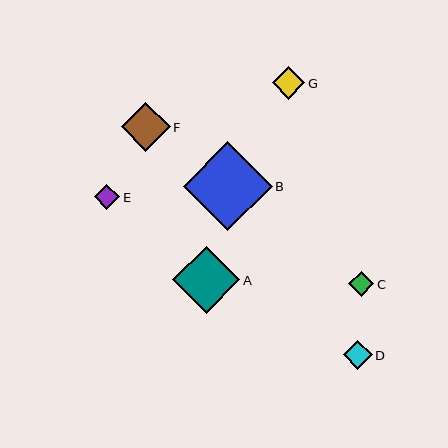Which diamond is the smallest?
Diamond C is the smallest with a size of approximately 25 pixels.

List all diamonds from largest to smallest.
From largest to smallest: B, A, F, G, D, E, C.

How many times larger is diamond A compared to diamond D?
Diamond A is approximately 2.3 times the size of diamond D.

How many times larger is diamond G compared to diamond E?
Diamond G is approximately 1.3 times the size of diamond E.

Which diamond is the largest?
Diamond B is the largest with a size of approximately 89 pixels.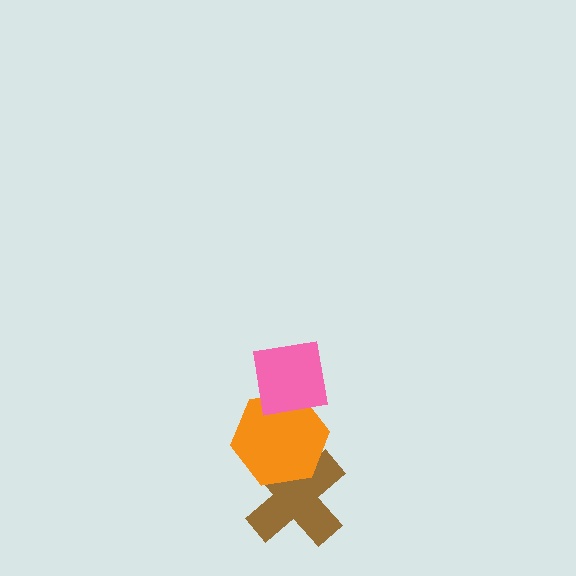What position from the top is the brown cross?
The brown cross is 3rd from the top.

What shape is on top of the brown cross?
The orange hexagon is on top of the brown cross.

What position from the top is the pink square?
The pink square is 1st from the top.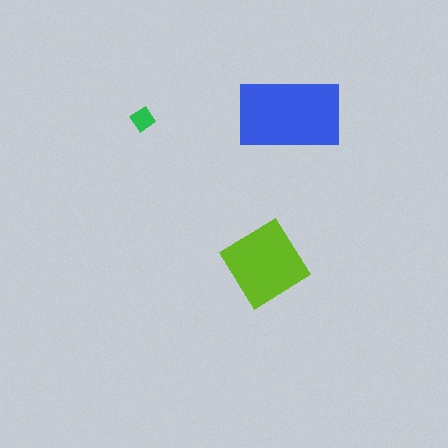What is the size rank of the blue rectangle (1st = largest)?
1st.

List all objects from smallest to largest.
The green diamond, the lime diamond, the blue rectangle.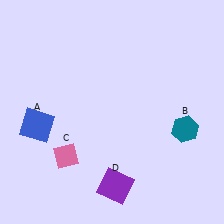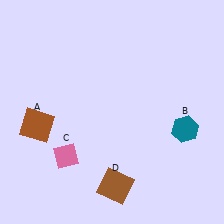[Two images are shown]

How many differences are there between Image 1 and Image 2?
There are 2 differences between the two images.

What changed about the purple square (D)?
In Image 1, D is purple. In Image 2, it changed to brown.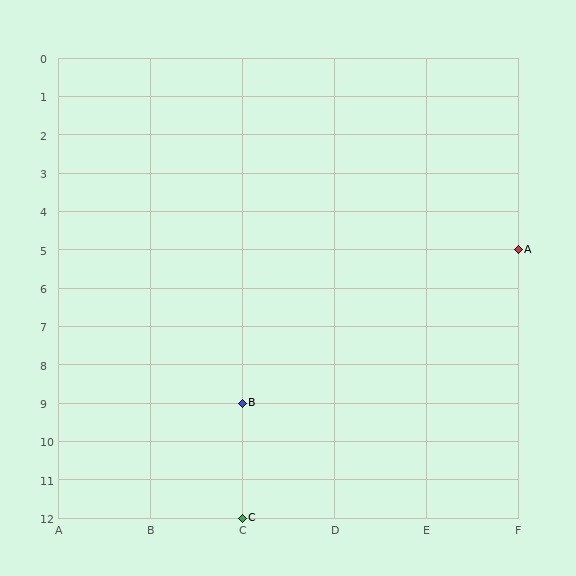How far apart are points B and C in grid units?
Points B and C are 3 rows apart.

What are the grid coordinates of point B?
Point B is at grid coordinates (C, 9).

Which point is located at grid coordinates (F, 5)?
Point A is at (F, 5).